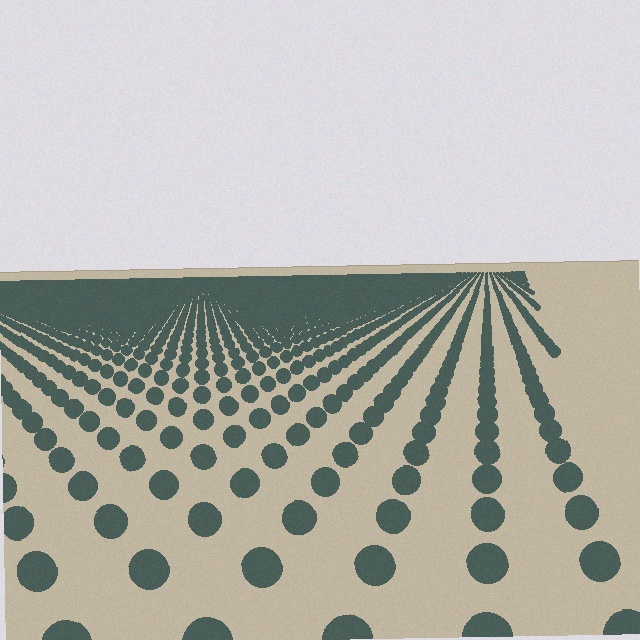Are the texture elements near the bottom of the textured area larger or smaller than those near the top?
Larger. Near the bottom, elements are closer to the viewer and appear at a bigger on-screen size.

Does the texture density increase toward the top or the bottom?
Density increases toward the top.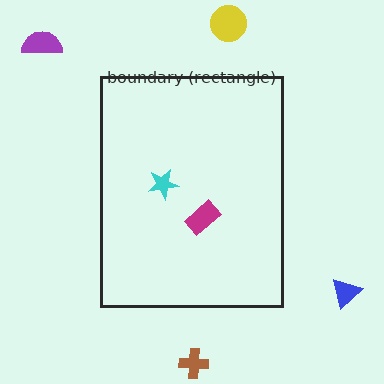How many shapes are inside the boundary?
2 inside, 4 outside.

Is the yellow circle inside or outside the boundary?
Outside.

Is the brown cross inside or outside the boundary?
Outside.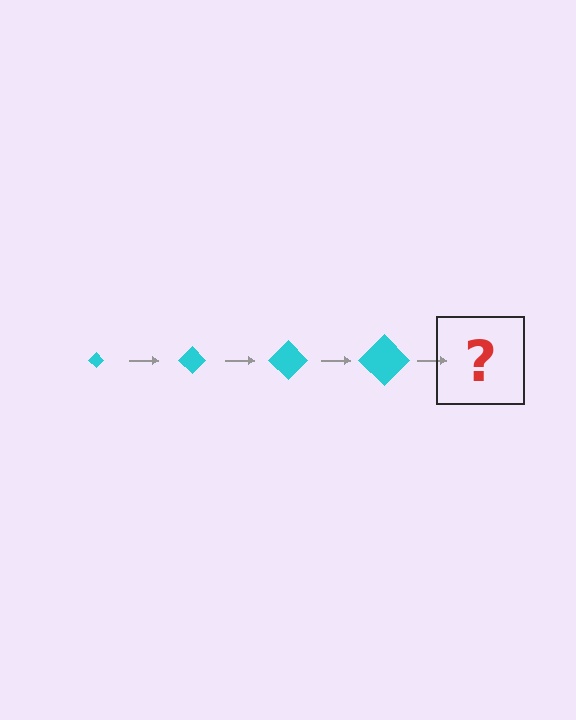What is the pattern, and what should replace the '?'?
The pattern is that the diamond gets progressively larger each step. The '?' should be a cyan diamond, larger than the previous one.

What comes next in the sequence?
The next element should be a cyan diamond, larger than the previous one.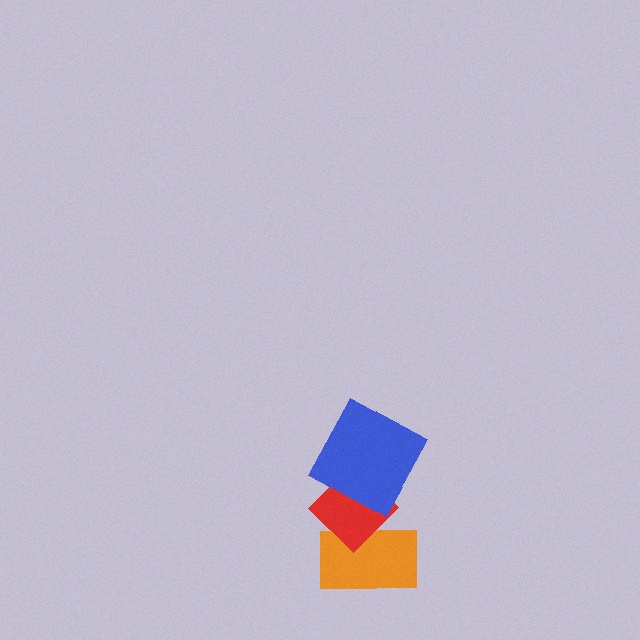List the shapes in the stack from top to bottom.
From top to bottom: the blue square, the red diamond, the orange rectangle.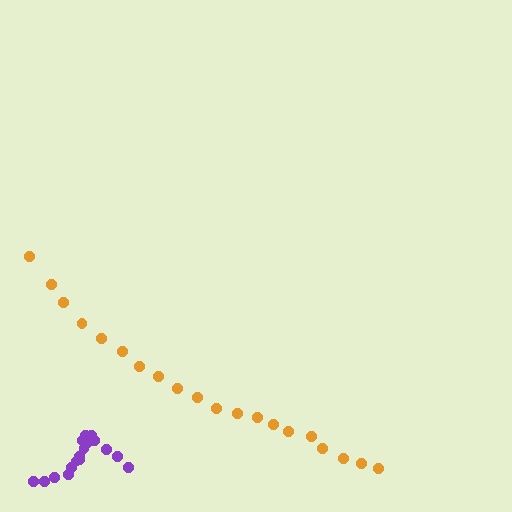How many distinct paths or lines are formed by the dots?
There are 2 distinct paths.